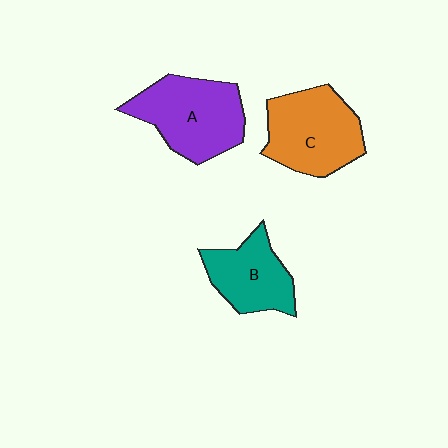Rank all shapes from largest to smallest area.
From largest to smallest: A (purple), C (orange), B (teal).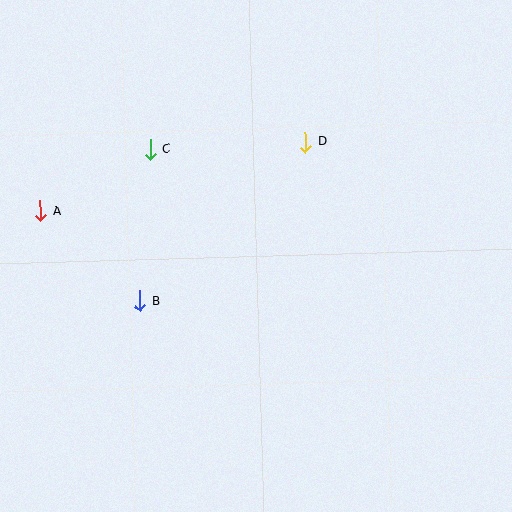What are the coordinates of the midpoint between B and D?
The midpoint between B and D is at (223, 222).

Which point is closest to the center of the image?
Point B at (140, 301) is closest to the center.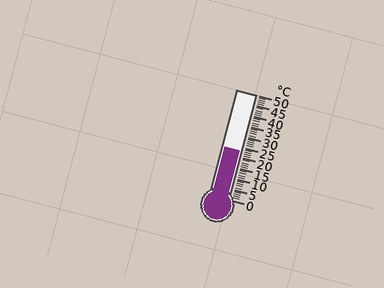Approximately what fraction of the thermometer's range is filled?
The thermometer is filled to approximately 45% of its range.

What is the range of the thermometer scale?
The thermometer scale ranges from 0°C to 50°C.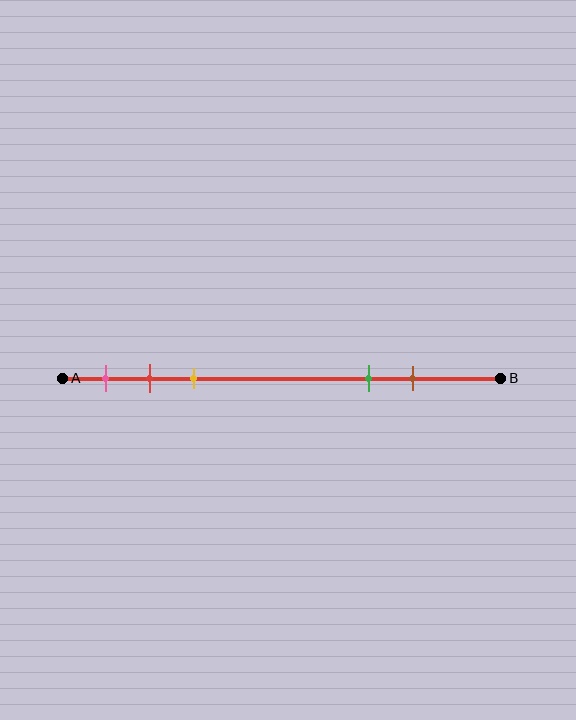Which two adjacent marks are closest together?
The red and yellow marks are the closest adjacent pair.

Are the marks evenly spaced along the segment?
No, the marks are not evenly spaced.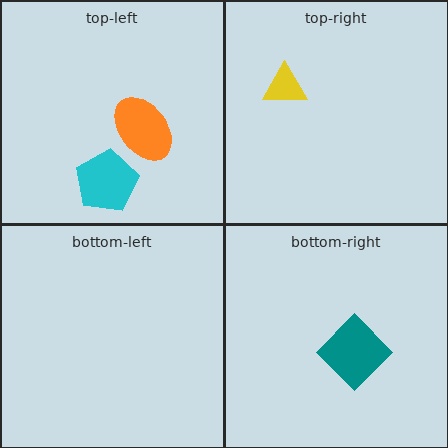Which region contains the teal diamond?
The bottom-right region.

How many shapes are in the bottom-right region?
1.